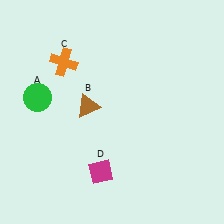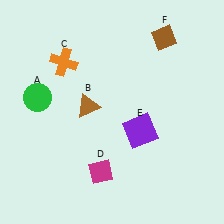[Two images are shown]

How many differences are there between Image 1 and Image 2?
There are 2 differences between the two images.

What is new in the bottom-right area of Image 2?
A purple square (E) was added in the bottom-right area of Image 2.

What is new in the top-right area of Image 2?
A brown diamond (F) was added in the top-right area of Image 2.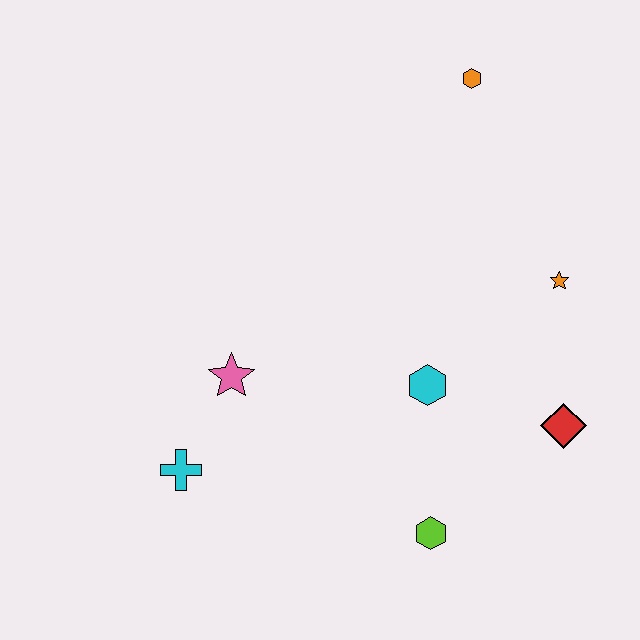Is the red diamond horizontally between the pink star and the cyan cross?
No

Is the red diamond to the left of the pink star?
No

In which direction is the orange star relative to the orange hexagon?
The orange star is below the orange hexagon.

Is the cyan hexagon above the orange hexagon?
No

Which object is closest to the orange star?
The red diamond is closest to the orange star.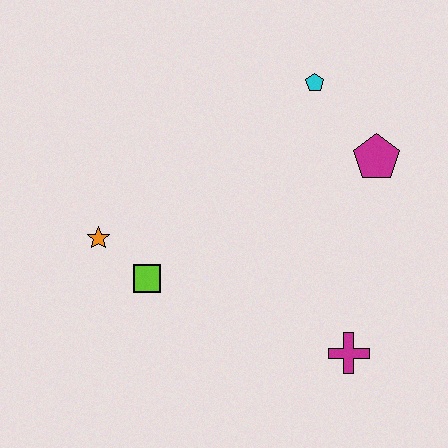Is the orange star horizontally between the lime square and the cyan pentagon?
No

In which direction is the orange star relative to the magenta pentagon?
The orange star is to the left of the magenta pentagon.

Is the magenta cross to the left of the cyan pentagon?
No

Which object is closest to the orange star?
The lime square is closest to the orange star.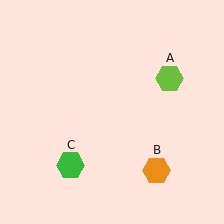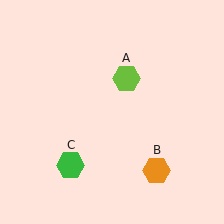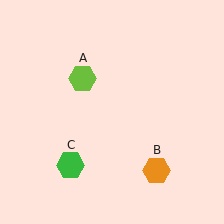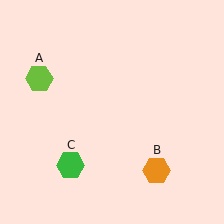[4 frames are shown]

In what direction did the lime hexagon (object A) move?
The lime hexagon (object A) moved left.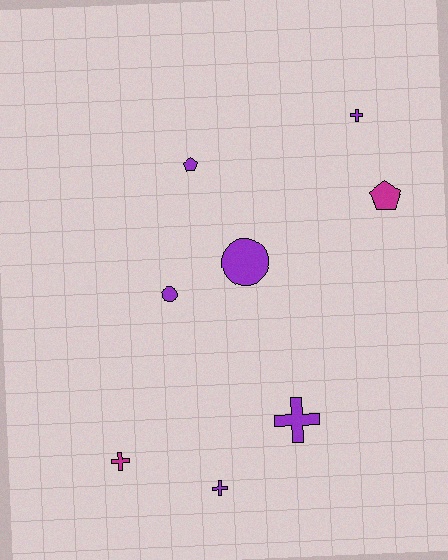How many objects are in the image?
There are 8 objects.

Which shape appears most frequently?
Cross, with 4 objects.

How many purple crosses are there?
There are 3 purple crosses.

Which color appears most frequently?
Purple, with 6 objects.